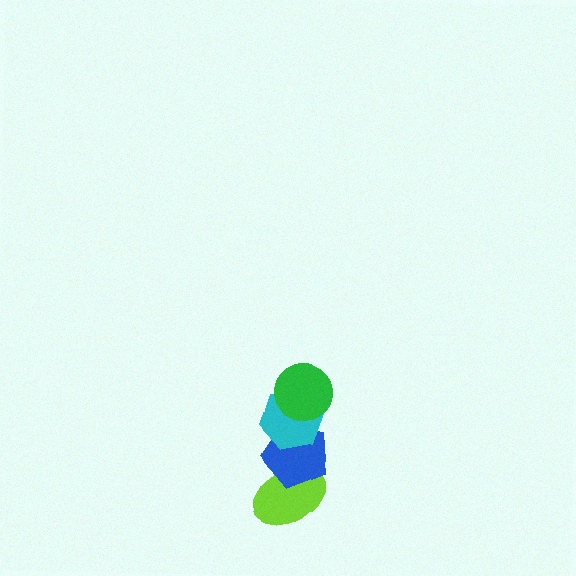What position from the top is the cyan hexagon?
The cyan hexagon is 2nd from the top.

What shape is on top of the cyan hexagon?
The green circle is on top of the cyan hexagon.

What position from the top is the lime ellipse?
The lime ellipse is 4th from the top.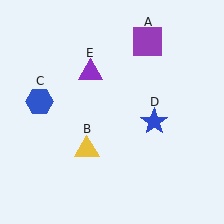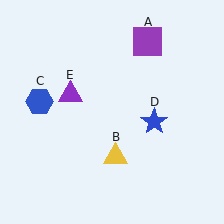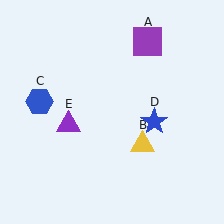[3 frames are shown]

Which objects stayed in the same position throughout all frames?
Purple square (object A) and blue hexagon (object C) and blue star (object D) remained stationary.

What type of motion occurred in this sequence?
The yellow triangle (object B), purple triangle (object E) rotated counterclockwise around the center of the scene.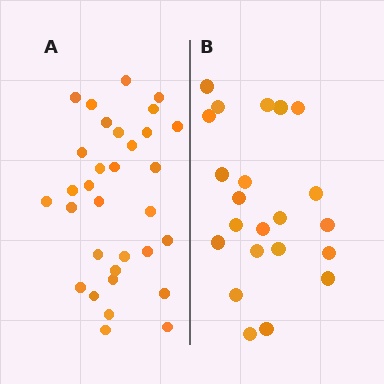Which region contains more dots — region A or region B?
Region A (the left region) has more dots.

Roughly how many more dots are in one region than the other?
Region A has roughly 10 or so more dots than region B.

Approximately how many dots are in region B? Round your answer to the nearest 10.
About 20 dots. (The exact count is 22, which rounds to 20.)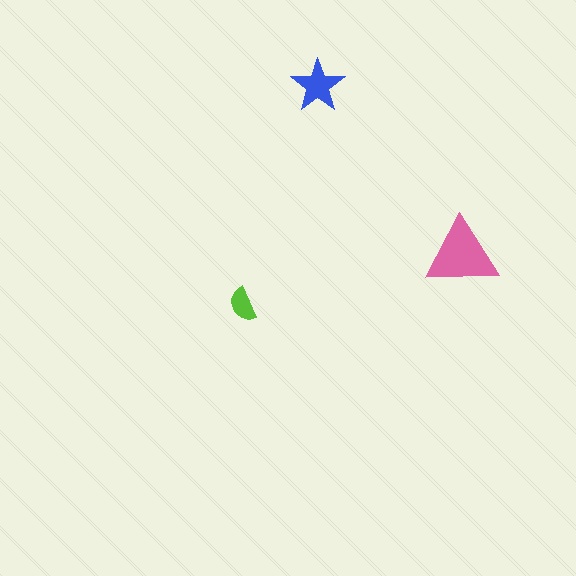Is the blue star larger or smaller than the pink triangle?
Smaller.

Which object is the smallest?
The lime semicircle.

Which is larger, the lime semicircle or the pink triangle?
The pink triangle.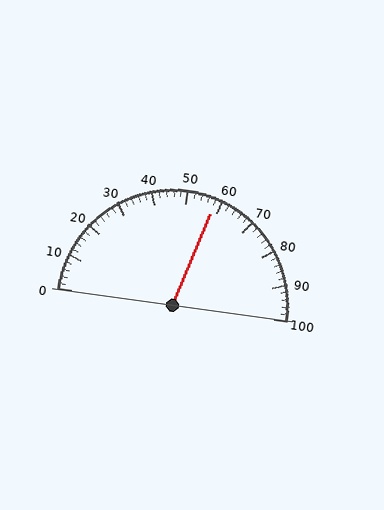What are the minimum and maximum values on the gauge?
The gauge ranges from 0 to 100.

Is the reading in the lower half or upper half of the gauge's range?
The reading is in the upper half of the range (0 to 100).